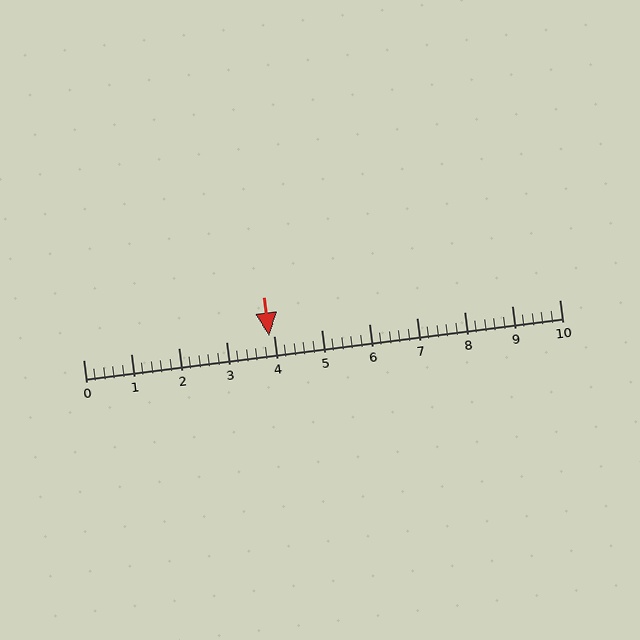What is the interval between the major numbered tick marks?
The major tick marks are spaced 1 units apart.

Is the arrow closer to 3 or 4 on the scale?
The arrow is closer to 4.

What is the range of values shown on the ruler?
The ruler shows values from 0 to 10.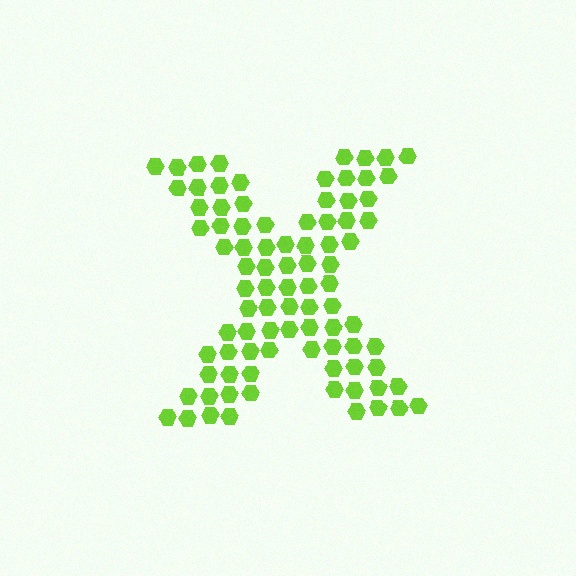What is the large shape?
The large shape is the letter X.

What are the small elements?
The small elements are hexagons.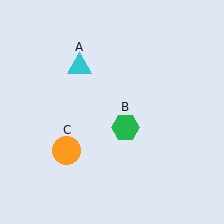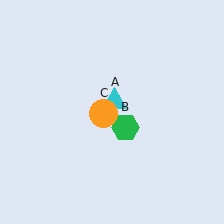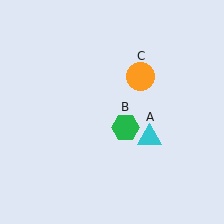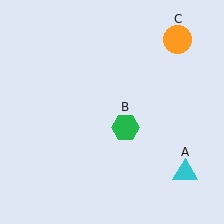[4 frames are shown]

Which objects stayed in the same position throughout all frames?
Green hexagon (object B) remained stationary.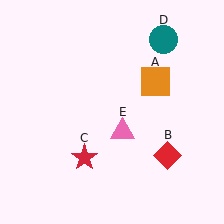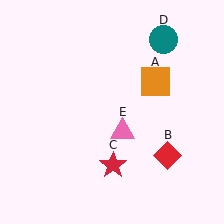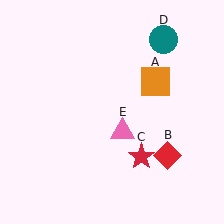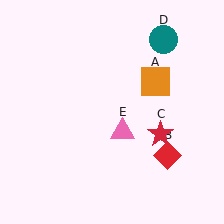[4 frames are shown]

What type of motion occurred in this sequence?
The red star (object C) rotated counterclockwise around the center of the scene.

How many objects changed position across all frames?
1 object changed position: red star (object C).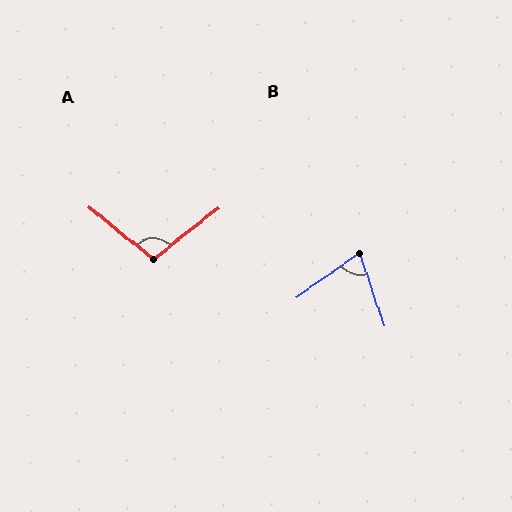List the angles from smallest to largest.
B (74°), A (102°).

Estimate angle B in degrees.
Approximately 74 degrees.